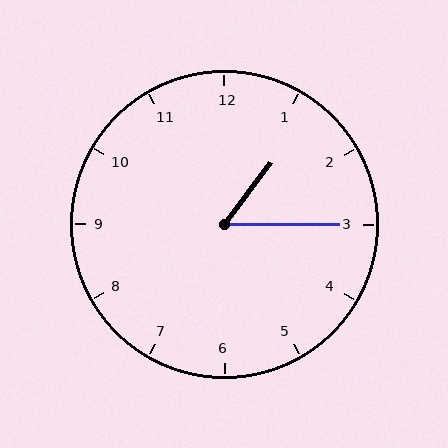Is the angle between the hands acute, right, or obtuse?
It is acute.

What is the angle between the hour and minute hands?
Approximately 52 degrees.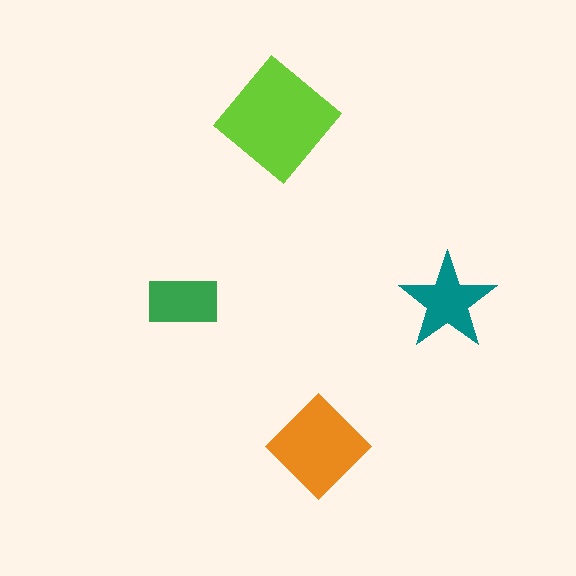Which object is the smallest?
The green rectangle.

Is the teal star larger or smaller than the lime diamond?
Smaller.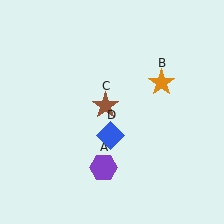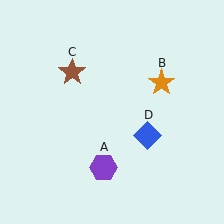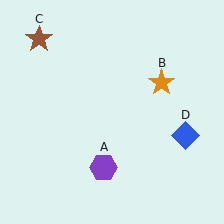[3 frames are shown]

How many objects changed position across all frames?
2 objects changed position: brown star (object C), blue diamond (object D).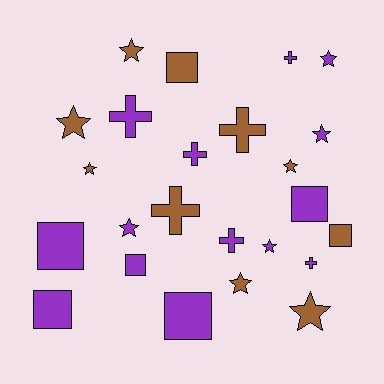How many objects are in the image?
There are 24 objects.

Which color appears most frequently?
Purple, with 14 objects.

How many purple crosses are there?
There are 5 purple crosses.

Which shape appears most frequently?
Star, with 10 objects.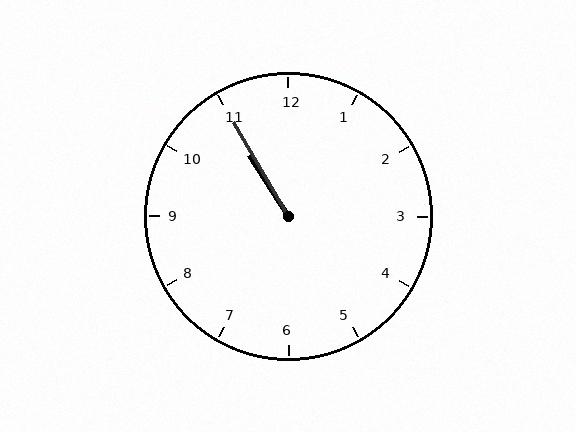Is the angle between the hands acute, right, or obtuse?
It is acute.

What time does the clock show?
10:55.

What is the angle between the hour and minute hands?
Approximately 2 degrees.